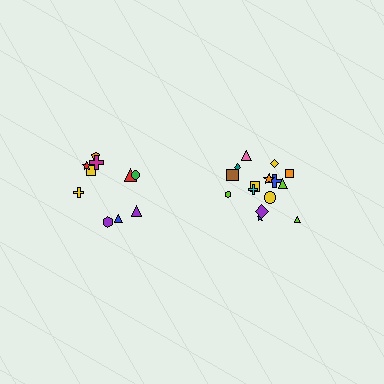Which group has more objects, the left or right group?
The right group.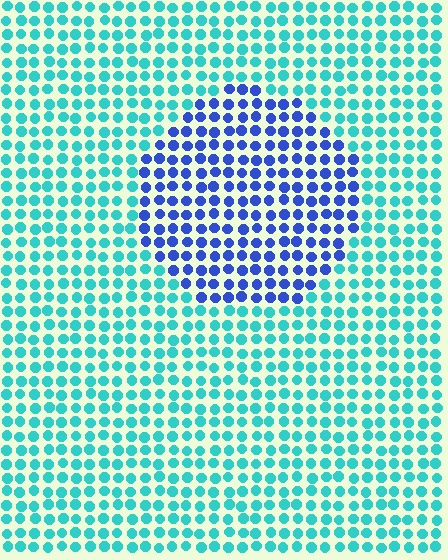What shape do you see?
I see a circle.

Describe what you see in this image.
The image is filled with small cyan elements in a uniform arrangement. A circle-shaped region is visible where the elements are tinted to a slightly different hue, forming a subtle color boundary.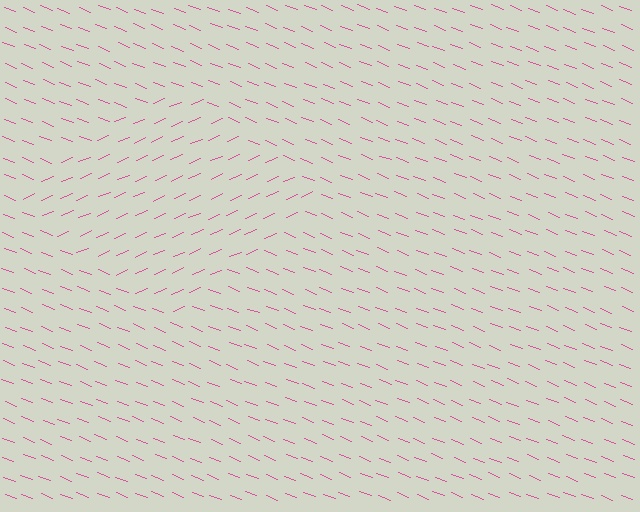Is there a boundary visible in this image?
Yes, there is a texture boundary formed by a change in line orientation.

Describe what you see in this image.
The image is filled with small pink line segments. A diamond region in the image has lines oriented differently from the surrounding lines, creating a visible texture boundary.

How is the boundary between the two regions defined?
The boundary is defined purely by a change in line orientation (approximately 45 degrees difference). All lines are the same color and thickness.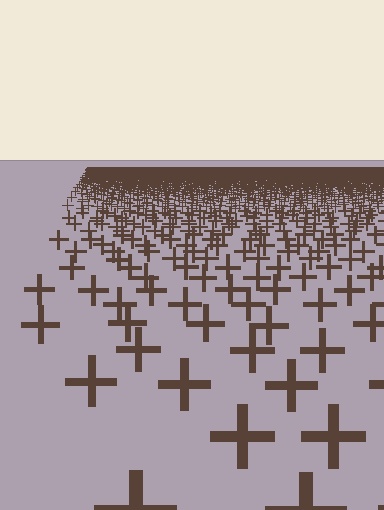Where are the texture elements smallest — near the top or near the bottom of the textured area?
Near the top.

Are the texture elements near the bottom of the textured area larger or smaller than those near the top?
Larger. Near the bottom, elements are closer to the viewer and appear at a bigger on-screen size.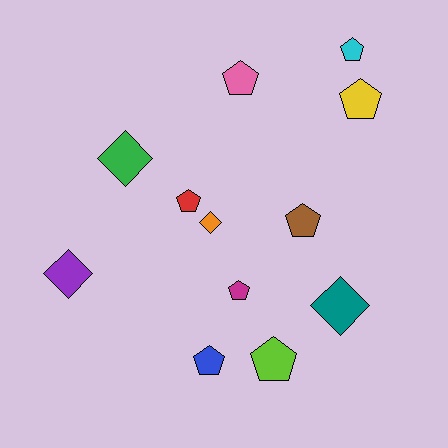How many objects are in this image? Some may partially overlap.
There are 12 objects.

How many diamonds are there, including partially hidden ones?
There are 4 diamonds.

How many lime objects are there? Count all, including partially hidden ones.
There is 1 lime object.